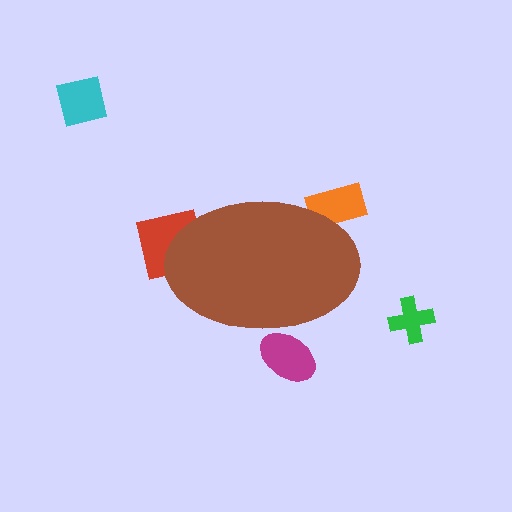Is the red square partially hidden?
Yes, the red square is partially hidden behind the brown ellipse.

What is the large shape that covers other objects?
A brown ellipse.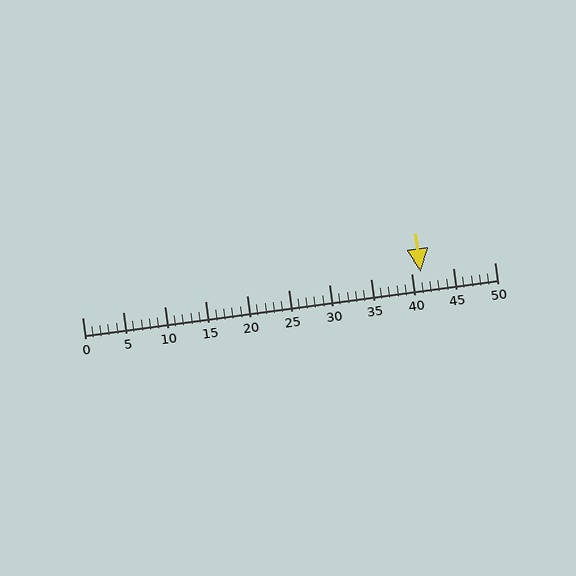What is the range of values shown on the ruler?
The ruler shows values from 0 to 50.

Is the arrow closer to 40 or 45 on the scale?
The arrow is closer to 40.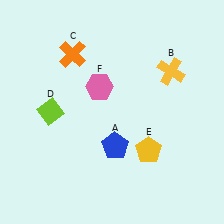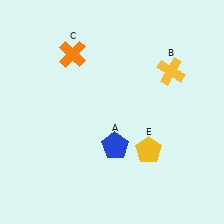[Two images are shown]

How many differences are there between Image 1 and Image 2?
There are 2 differences between the two images.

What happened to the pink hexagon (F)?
The pink hexagon (F) was removed in Image 2. It was in the top-left area of Image 1.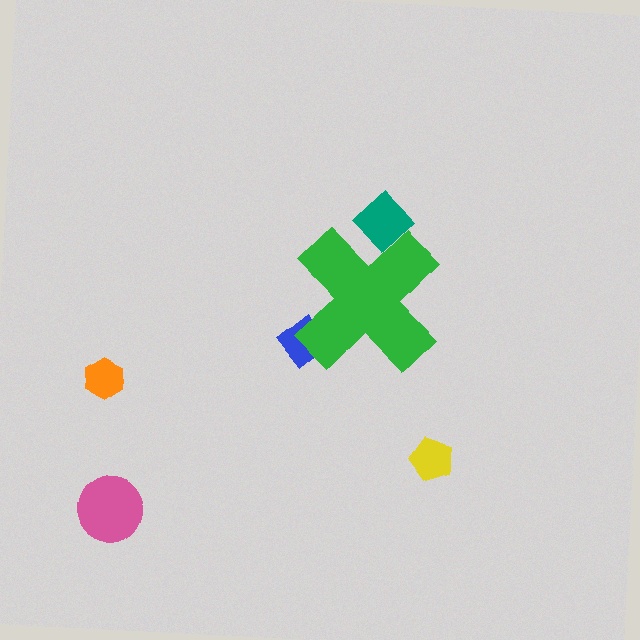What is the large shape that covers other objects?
A green cross.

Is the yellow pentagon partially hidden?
No, the yellow pentagon is fully visible.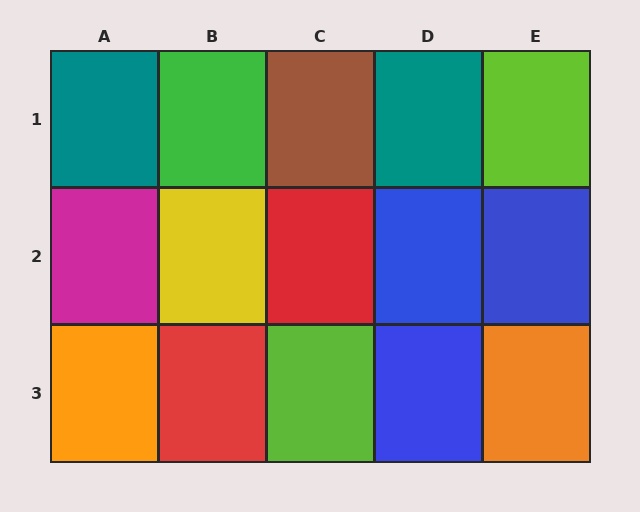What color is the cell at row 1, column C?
Brown.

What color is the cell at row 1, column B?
Green.